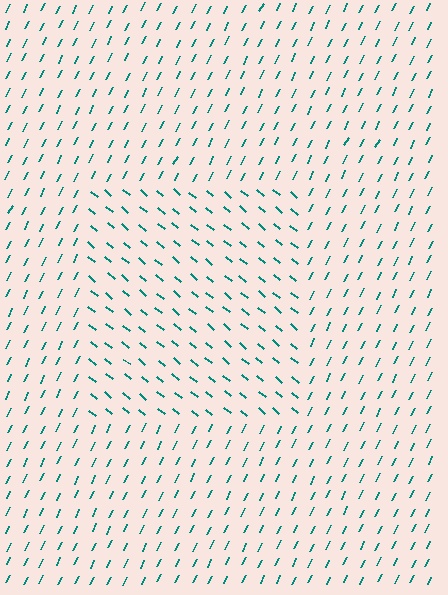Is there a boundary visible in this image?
Yes, there is a texture boundary formed by a change in line orientation.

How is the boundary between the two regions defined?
The boundary is defined purely by a change in line orientation (approximately 77 degrees difference). All lines are the same color and thickness.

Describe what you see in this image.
The image is filled with small teal line segments. A rectangle region in the image has lines oriented differently from the surrounding lines, creating a visible texture boundary.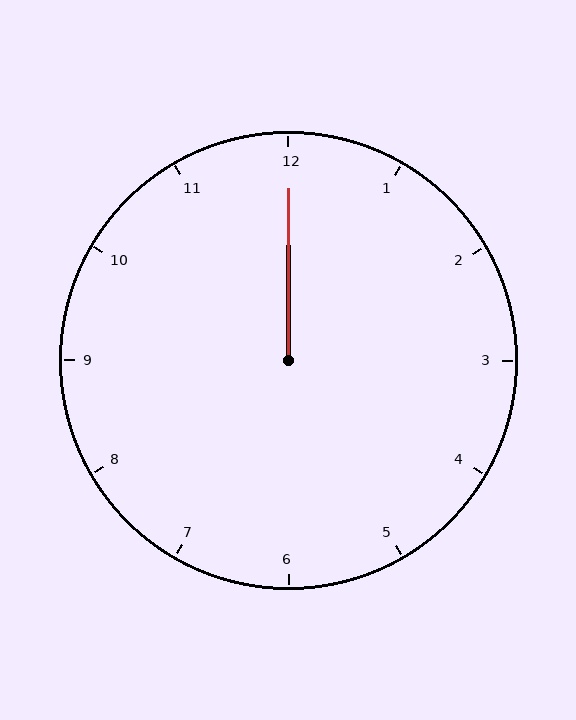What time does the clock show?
12:00.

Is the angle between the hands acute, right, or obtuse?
It is acute.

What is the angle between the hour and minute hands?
Approximately 0 degrees.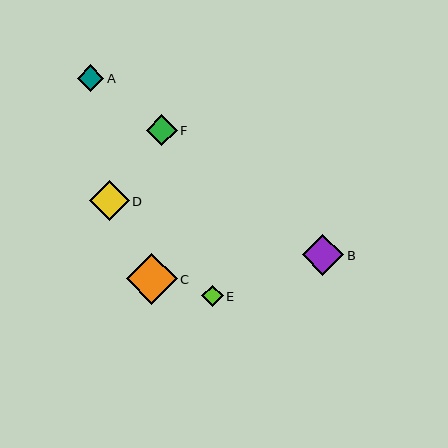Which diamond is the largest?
Diamond C is the largest with a size of approximately 51 pixels.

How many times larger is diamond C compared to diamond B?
Diamond C is approximately 1.2 times the size of diamond B.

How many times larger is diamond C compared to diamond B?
Diamond C is approximately 1.2 times the size of diamond B.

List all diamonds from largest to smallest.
From largest to smallest: C, B, D, F, A, E.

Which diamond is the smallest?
Diamond E is the smallest with a size of approximately 22 pixels.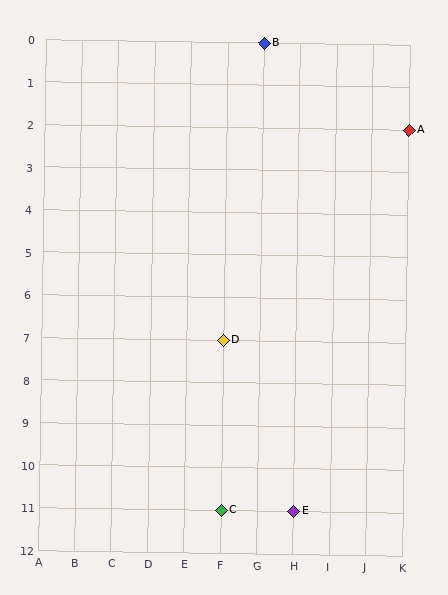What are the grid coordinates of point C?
Point C is at grid coordinates (F, 11).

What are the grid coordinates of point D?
Point D is at grid coordinates (F, 7).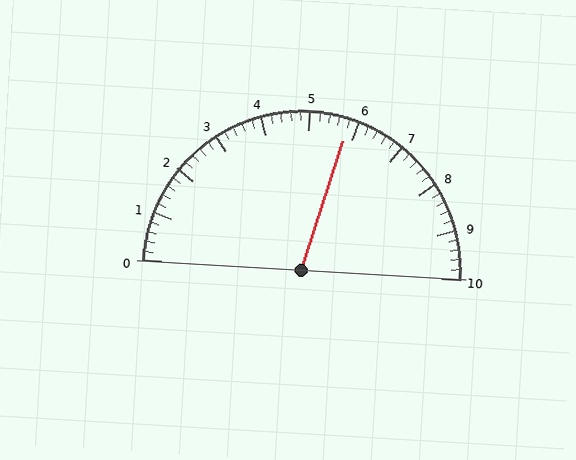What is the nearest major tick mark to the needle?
The nearest major tick mark is 6.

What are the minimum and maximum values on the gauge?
The gauge ranges from 0 to 10.